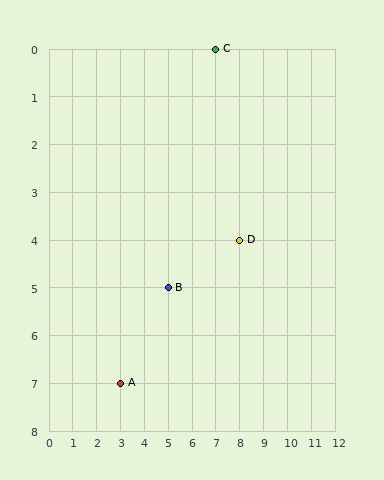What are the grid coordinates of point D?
Point D is at grid coordinates (8, 4).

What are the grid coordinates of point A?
Point A is at grid coordinates (3, 7).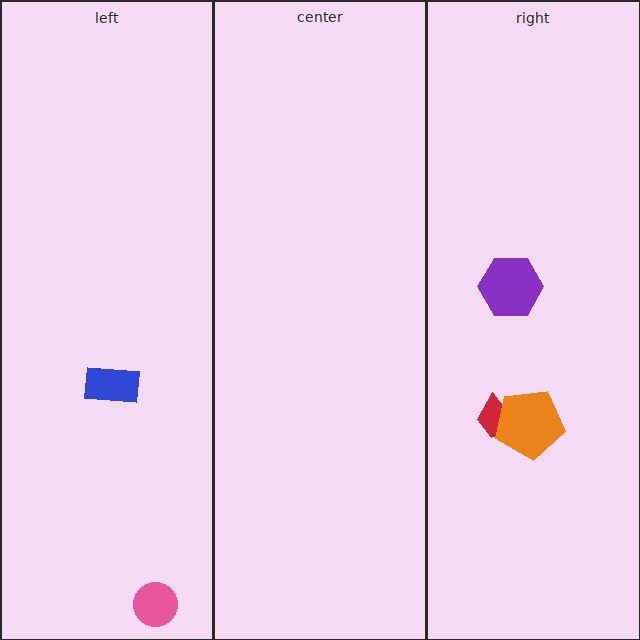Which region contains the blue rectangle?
The left region.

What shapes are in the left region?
The pink circle, the blue rectangle.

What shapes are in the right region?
The purple hexagon, the red trapezoid, the orange pentagon.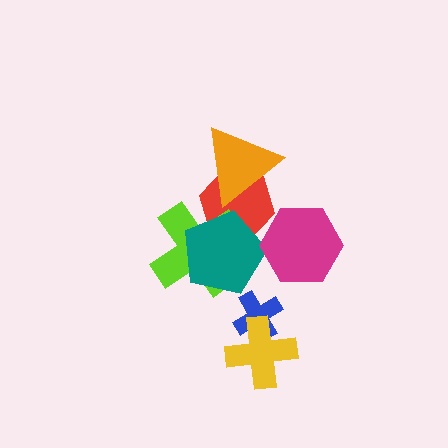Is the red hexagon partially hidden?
Yes, it is partially covered by another shape.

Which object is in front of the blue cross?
The yellow cross is in front of the blue cross.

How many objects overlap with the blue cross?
1 object overlaps with the blue cross.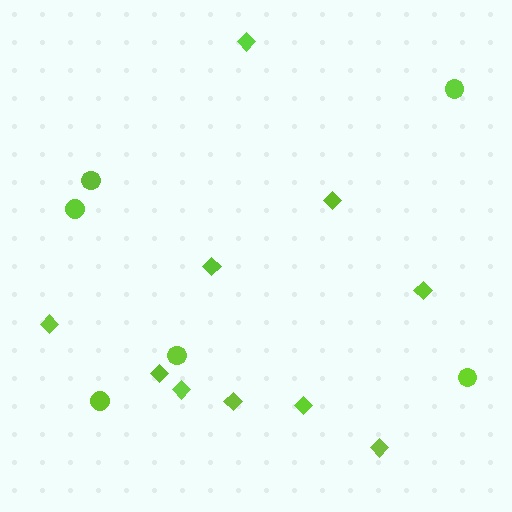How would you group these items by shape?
There are 2 groups: one group of diamonds (10) and one group of circles (6).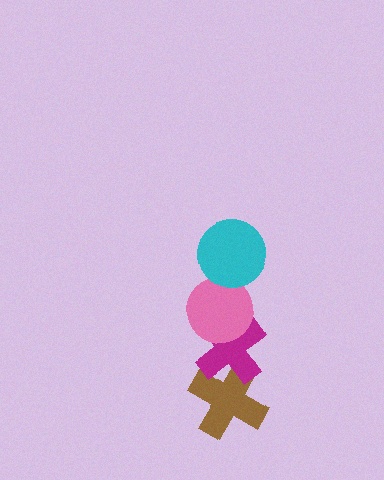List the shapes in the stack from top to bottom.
From top to bottom: the cyan circle, the pink circle, the magenta cross, the brown cross.